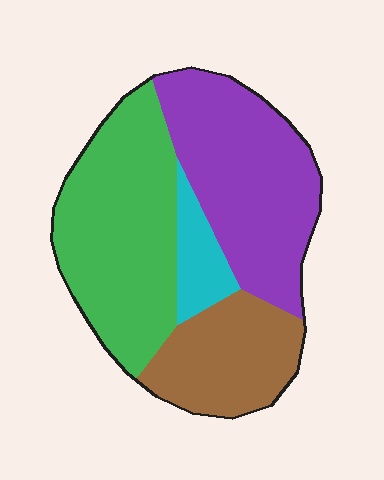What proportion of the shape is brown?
Brown covers roughly 20% of the shape.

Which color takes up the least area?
Cyan, at roughly 10%.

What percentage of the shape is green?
Green takes up about three eighths (3/8) of the shape.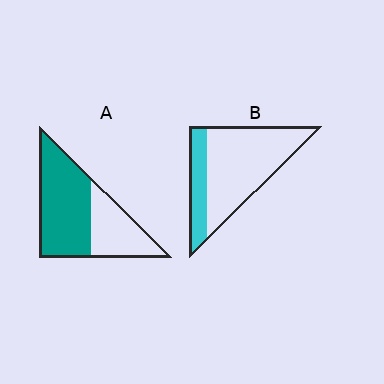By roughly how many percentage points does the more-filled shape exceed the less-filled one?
By roughly 35 percentage points (A over B).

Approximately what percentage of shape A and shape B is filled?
A is approximately 65% and B is approximately 25%.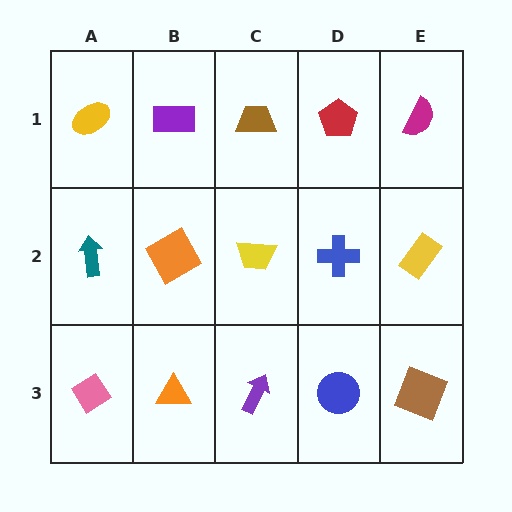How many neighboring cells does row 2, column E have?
3.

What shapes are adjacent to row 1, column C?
A yellow trapezoid (row 2, column C), a purple rectangle (row 1, column B), a red pentagon (row 1, column D).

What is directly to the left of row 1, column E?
A red pentagon.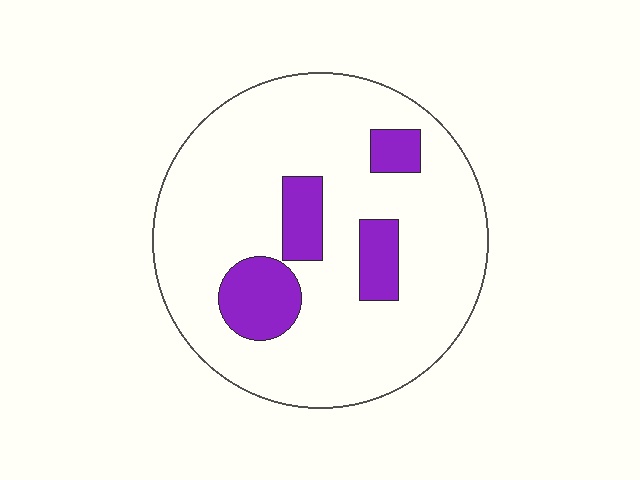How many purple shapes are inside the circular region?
4.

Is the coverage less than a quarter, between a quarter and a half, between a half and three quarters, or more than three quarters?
Less than a quarter.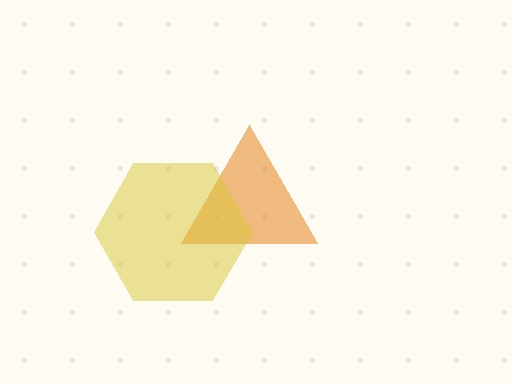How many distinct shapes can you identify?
There are 2 distinct shapes: an orange triangle, a yellow hexagon.